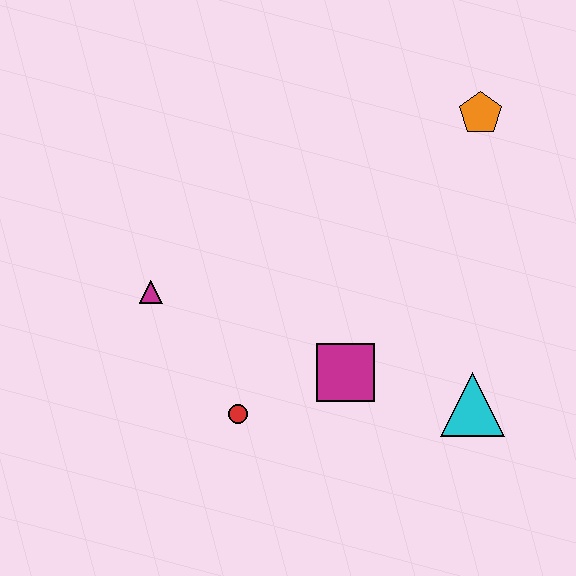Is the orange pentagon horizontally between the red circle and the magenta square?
No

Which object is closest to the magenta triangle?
The red circle is closest to the magenta triangle.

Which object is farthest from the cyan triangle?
The magenta triangle is farthest from the cyan triangle.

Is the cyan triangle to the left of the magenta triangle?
No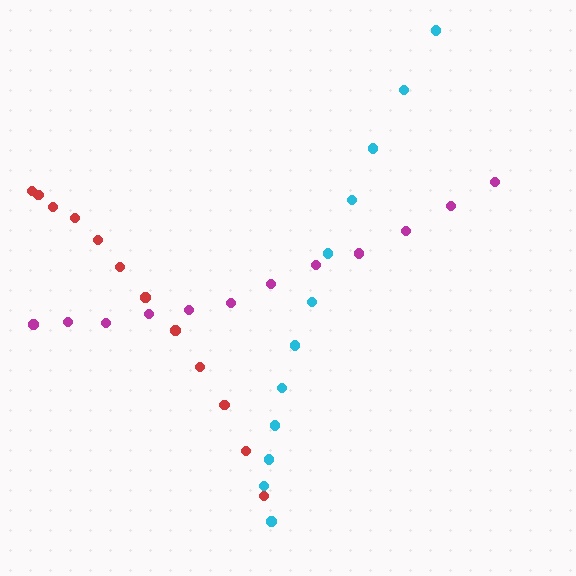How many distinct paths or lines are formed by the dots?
There are 3 distinct paths.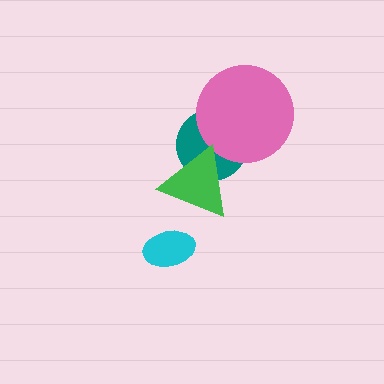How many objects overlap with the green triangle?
1 object overlaps with the green triangle.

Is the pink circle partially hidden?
No, no other shape covers it.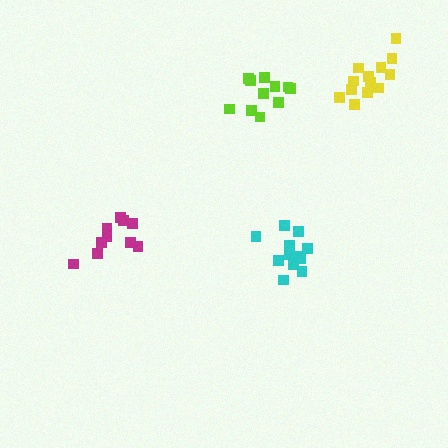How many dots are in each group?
Group 1: 11 dots, Group 2: 12 dots, Group 3: 13 dots, Group 4: 10 dots (46 total).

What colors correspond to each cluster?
The clusters are colored: lime, cyan, yellow, magenta.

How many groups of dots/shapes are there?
There are 4 groups.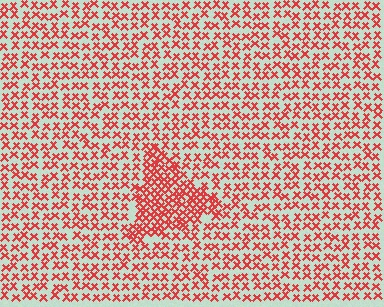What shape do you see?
I see a triangle.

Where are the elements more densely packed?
The elements are more densely packed inside the triangle boundary.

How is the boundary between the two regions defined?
The boundary is defined by a change in element density (approximately 2.0x ratio). All elements are the same color, size, and shape.